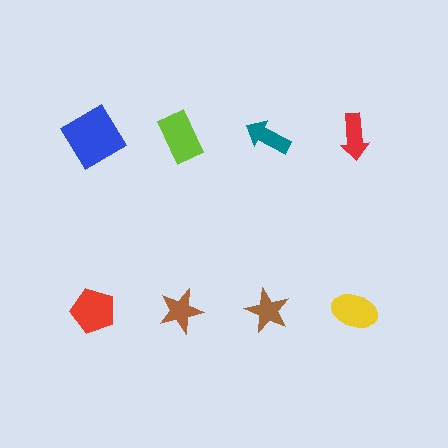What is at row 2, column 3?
A brown star.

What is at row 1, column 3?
A teal arrow.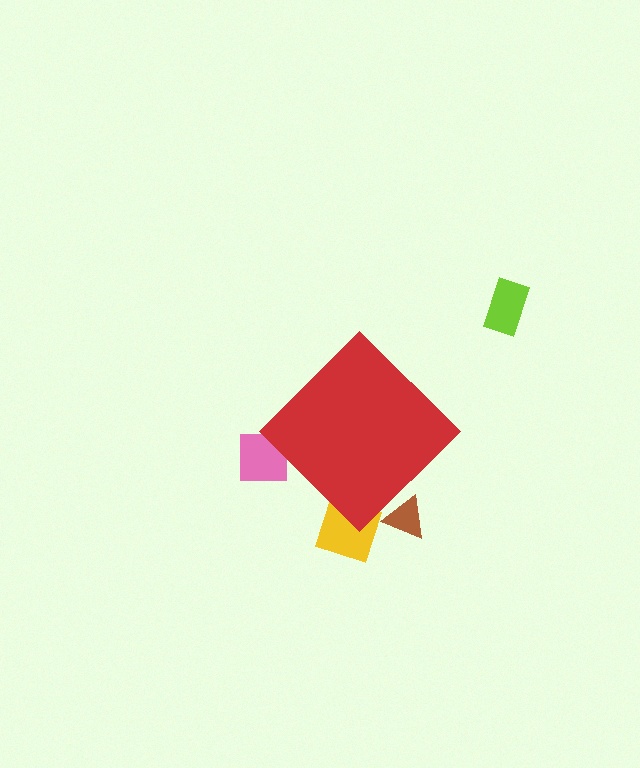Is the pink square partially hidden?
Yes, the pink square is partially hidden behind the red diamond.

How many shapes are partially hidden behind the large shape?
3 shapes are partially hidden.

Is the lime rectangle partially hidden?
No, the lime rectangle is fully visible.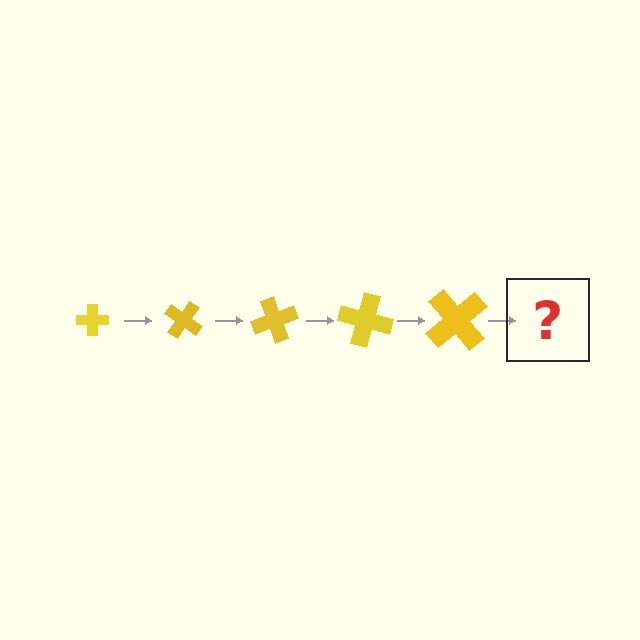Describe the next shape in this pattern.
It should be a cross, larger than the previous one and rotated 175 degrees from the start.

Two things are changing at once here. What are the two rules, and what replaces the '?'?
The two rules are that the cross grows larger each step and it rotates 35 degrees each step. The '?' should be a cross, larger than the previous one and rotated 175 degrees from the start.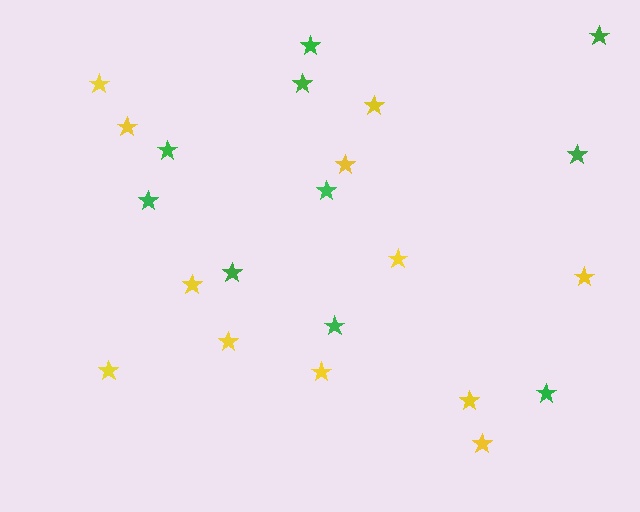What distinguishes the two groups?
There are 2 groups: one group of yellow stars (12) and one group of green stars (10).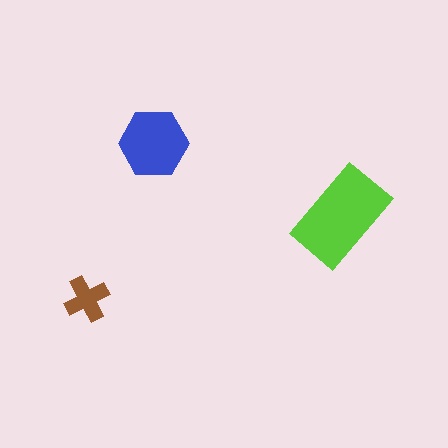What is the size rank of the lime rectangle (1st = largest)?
1st.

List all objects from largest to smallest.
The lime rectangle, the blue hexagon, the brown cross.